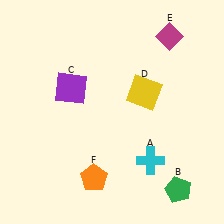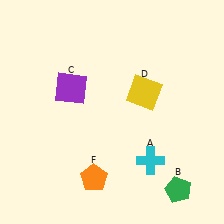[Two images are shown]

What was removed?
The magenta diamond (E) was removed in Image 2.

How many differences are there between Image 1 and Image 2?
There is 1 difference between the two images.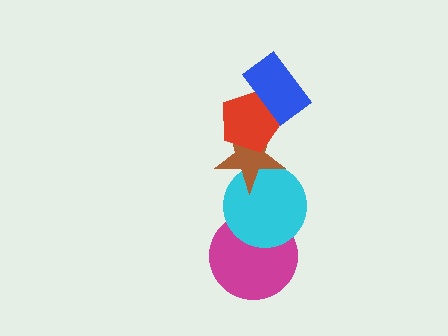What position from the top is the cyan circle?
The cyan circle is 4th from the top.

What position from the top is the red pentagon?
The red pentagon is 2nd from the top.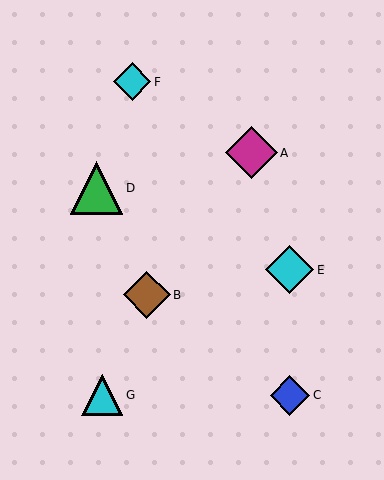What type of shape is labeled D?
Shape D is a green triangle.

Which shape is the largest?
The green triangle (labeled D) is the largest.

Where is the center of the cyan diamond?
The center of the cyan diamond is at (132, 82).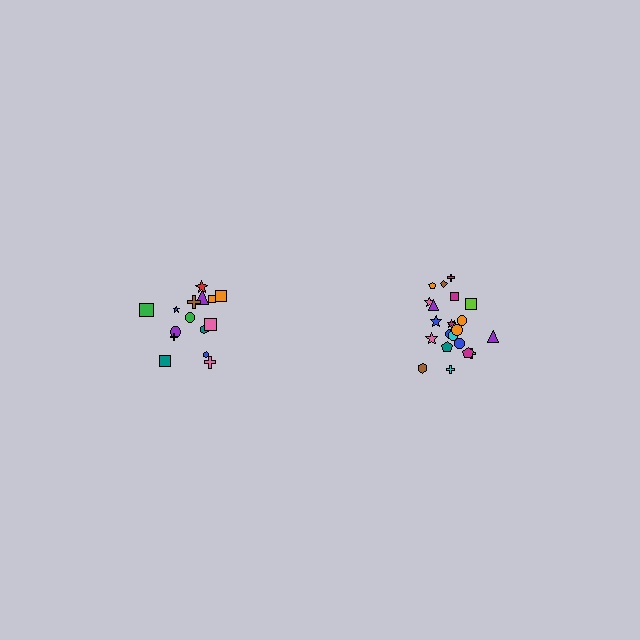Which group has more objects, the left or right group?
The right group.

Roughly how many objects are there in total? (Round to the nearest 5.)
Roughly 35 objects in total.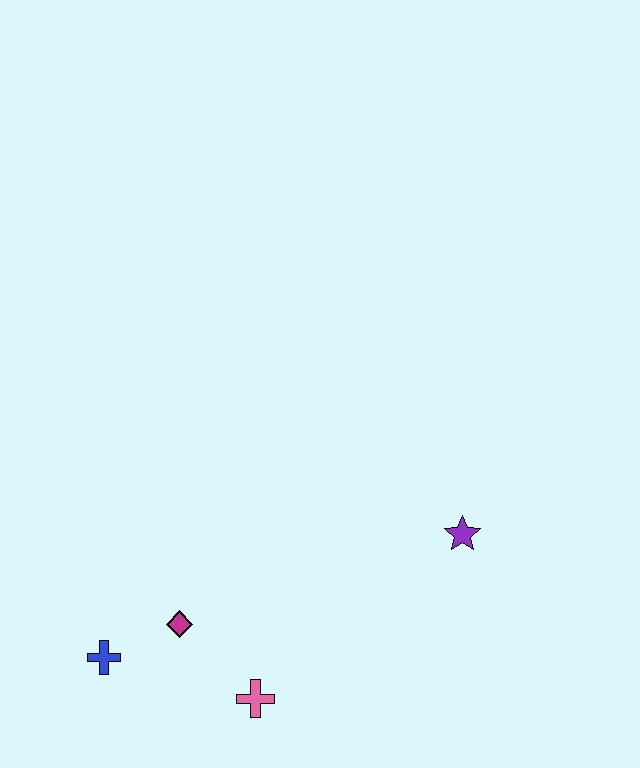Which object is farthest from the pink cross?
The purple star is farthest from the pink cross.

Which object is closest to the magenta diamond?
The blue cross is closest to the magenta diamond.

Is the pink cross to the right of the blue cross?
Yes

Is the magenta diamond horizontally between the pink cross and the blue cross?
Yes